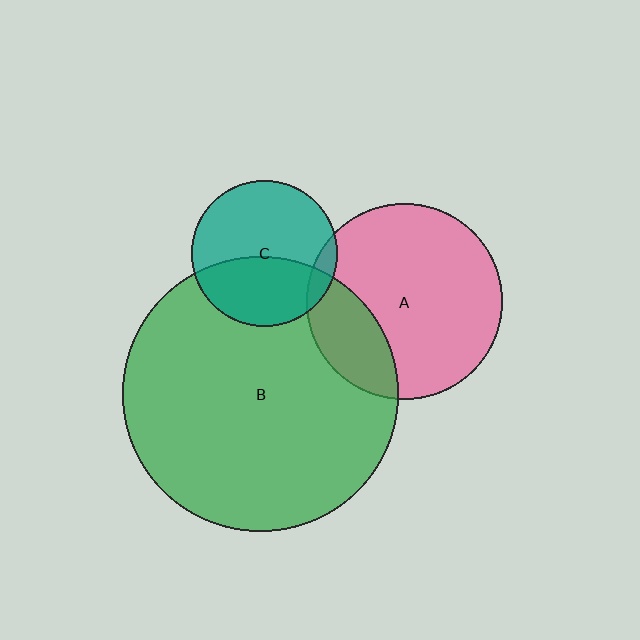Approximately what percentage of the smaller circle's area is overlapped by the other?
Approximately 25%.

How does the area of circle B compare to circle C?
Approximately 3.6 times.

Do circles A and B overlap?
Yes.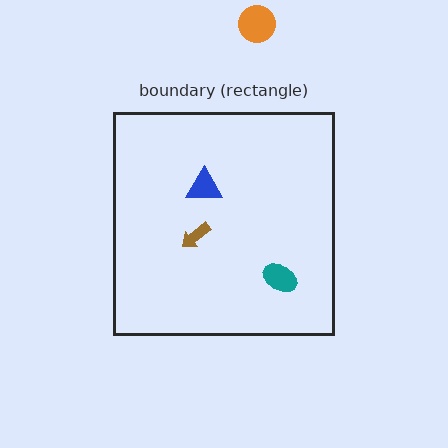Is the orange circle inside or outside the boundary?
Outside.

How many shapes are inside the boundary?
3 inside, 1 outside.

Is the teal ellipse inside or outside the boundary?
Inside.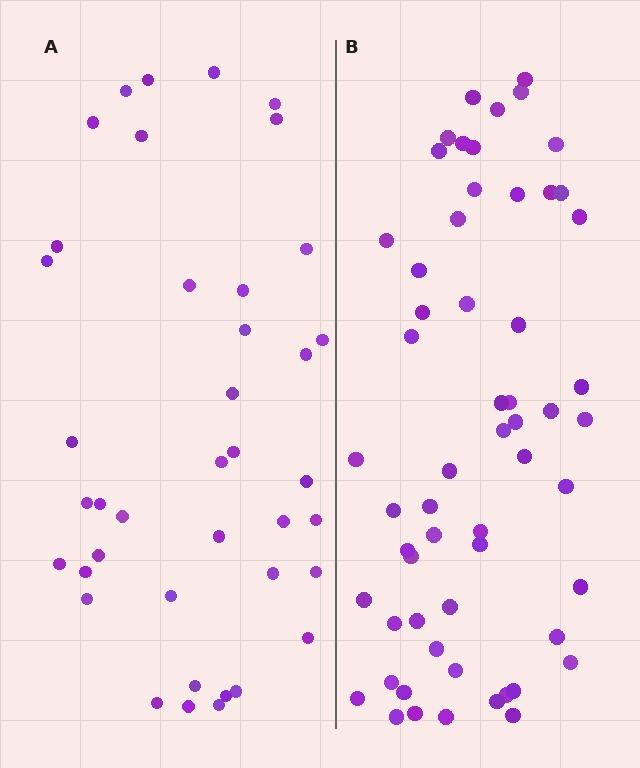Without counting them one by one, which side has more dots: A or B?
Region B (the right region) has more dots.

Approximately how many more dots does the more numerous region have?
Region B has approximately 20 more dots than region A.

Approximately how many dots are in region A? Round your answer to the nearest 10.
About 40 dots.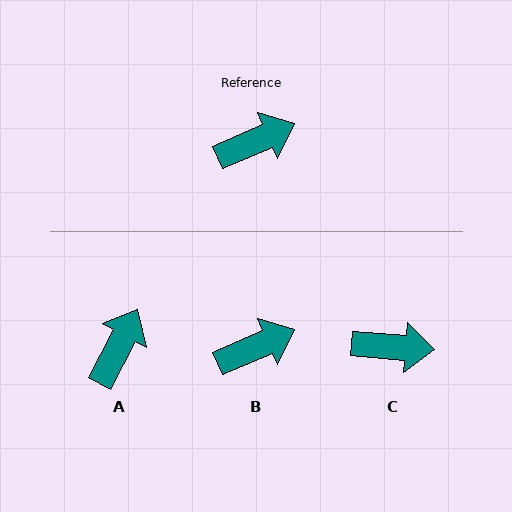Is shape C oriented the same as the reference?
No, it is off by about 28 degrees.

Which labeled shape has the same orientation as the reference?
B.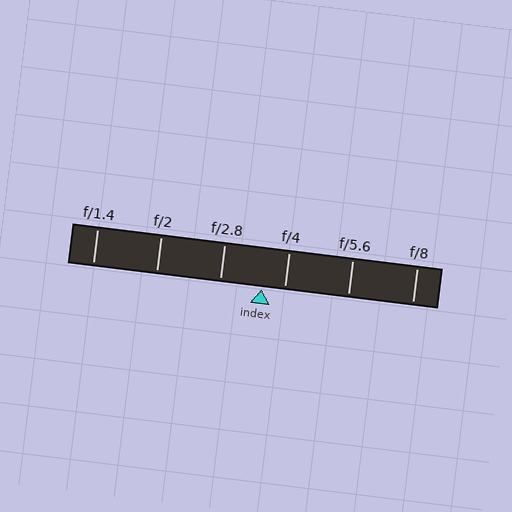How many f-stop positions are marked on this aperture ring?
There are 6 f-stop positions marked.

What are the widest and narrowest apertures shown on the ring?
The widest aperture shown is f/1.4 and the narrowest is f/8.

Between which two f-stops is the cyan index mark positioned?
The index mark is between f/2.8 and f/4.